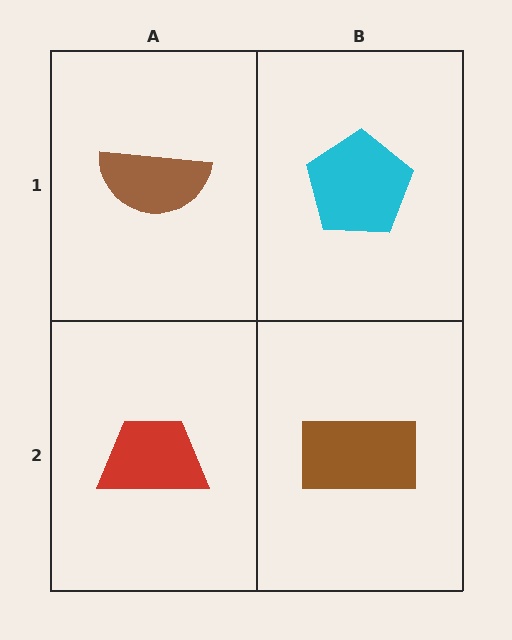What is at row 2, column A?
A red trapezoid.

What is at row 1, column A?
A brown semicircle.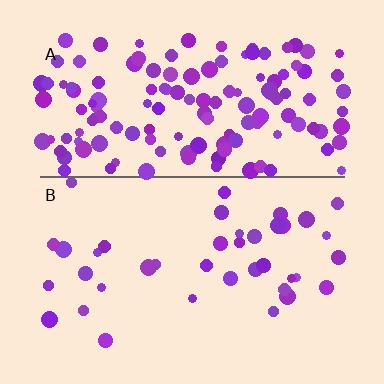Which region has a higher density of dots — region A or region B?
A (the top).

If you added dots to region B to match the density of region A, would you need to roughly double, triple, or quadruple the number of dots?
Approximately quadruple.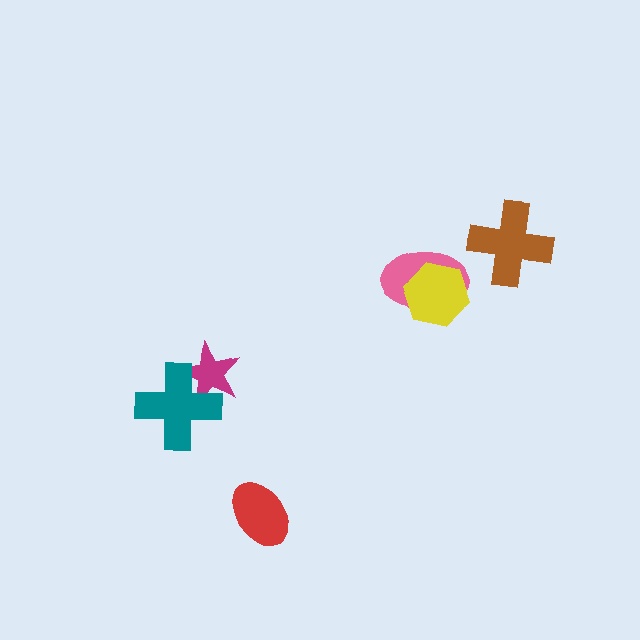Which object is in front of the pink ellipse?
The yellow hexagon is in front of the pink ellipse.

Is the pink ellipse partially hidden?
Yes, it is partially covered by another shape.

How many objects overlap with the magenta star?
1 object overlaps with the magenta star.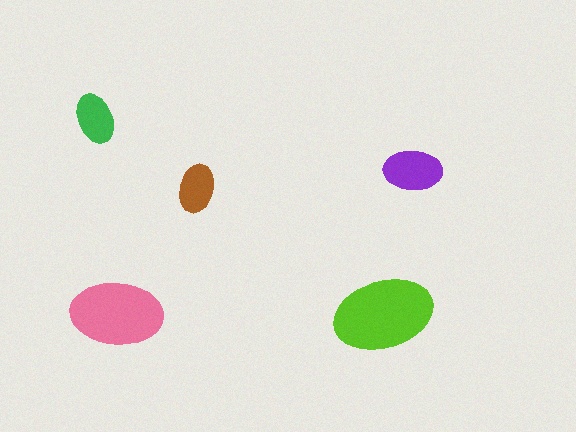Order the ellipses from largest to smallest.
the lime one, the pink one, the purple one, the green one, the brown one.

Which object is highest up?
The green ellipse is topmost.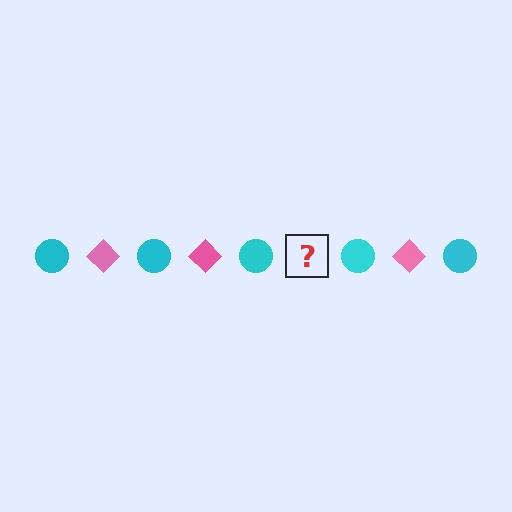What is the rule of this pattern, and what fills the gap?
The rule is that the pattern alternates between cyan circle and pink diamond. The gap should be filled with a pink diamond.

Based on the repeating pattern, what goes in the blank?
The blank should be a pink diamond.